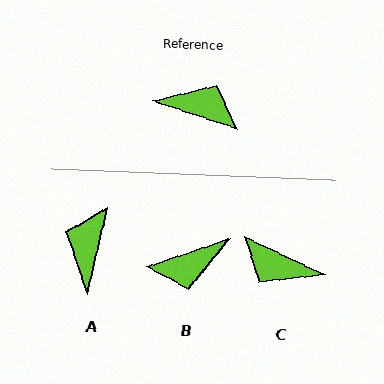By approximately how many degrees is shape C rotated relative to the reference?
Approximately 173 degrees counter-clockwise.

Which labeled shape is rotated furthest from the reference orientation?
C, about 173 degrees away.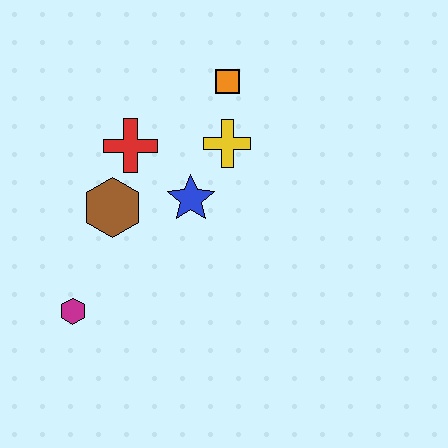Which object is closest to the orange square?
The yellow cross is closest to the orange square.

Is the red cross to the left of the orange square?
Yes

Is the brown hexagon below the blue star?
Yes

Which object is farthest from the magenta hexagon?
The orange square is farthest from the magenta hexagon.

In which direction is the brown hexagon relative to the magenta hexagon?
The brown hexagon is above the magenta hexagon.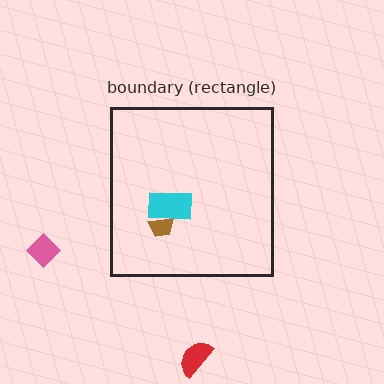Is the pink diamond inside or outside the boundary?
Outside.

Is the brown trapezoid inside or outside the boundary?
Inside.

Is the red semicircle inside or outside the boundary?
Outside.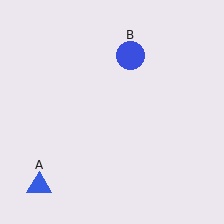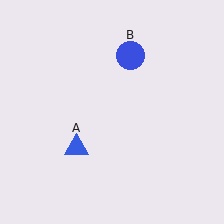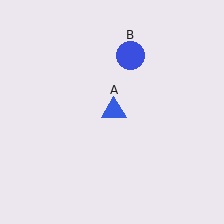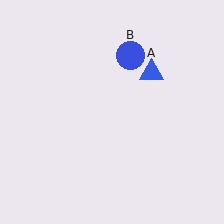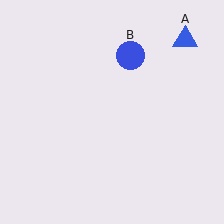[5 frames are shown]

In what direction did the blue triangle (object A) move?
The blue triangle (object A) moved up and to the right.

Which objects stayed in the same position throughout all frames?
Blue circle (object B) remained stationary.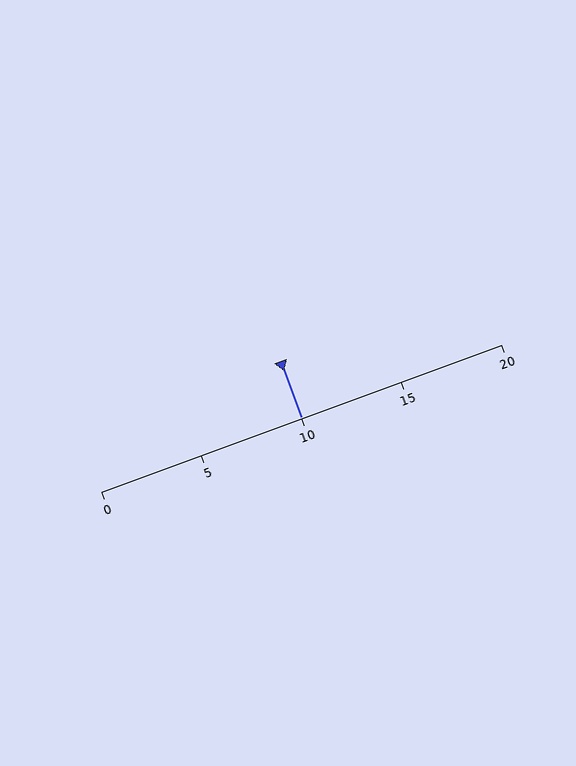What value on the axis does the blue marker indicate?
The marker indicates approximately 10.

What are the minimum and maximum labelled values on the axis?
The axis runs from 0 to 20.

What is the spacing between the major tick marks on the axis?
The major ticks are spaced 5 apart.